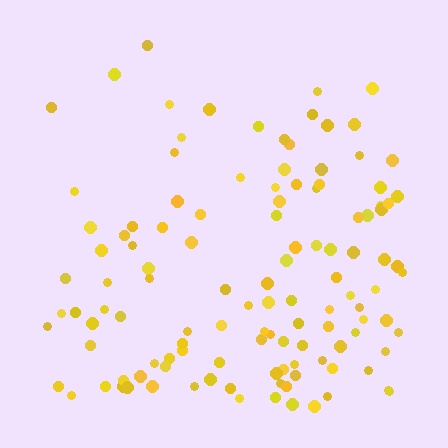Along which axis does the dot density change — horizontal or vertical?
Vertical.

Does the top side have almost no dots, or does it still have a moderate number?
Still a moderate number, just noticeably fewer than the bottom.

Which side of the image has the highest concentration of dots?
The bottom.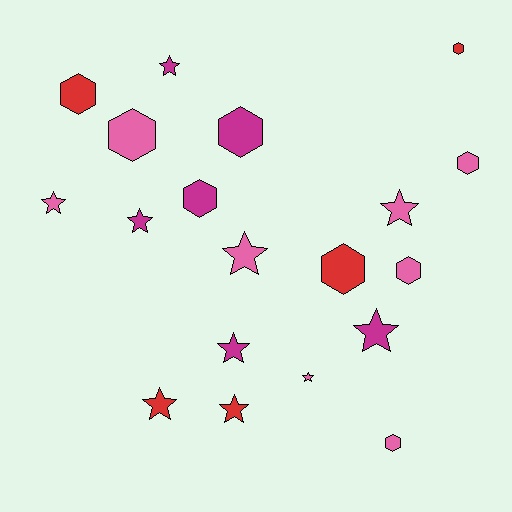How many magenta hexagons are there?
There are 2 magenta hexagons.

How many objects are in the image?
There are 19 objects.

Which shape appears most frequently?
Star, with 10 objects.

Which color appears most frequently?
Pink, with 8 objects.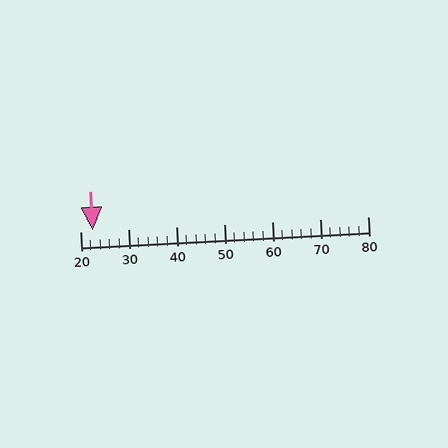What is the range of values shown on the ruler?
The ruler shows values from 20 to 80.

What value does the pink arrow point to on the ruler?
The pink arrow points to approximately 22.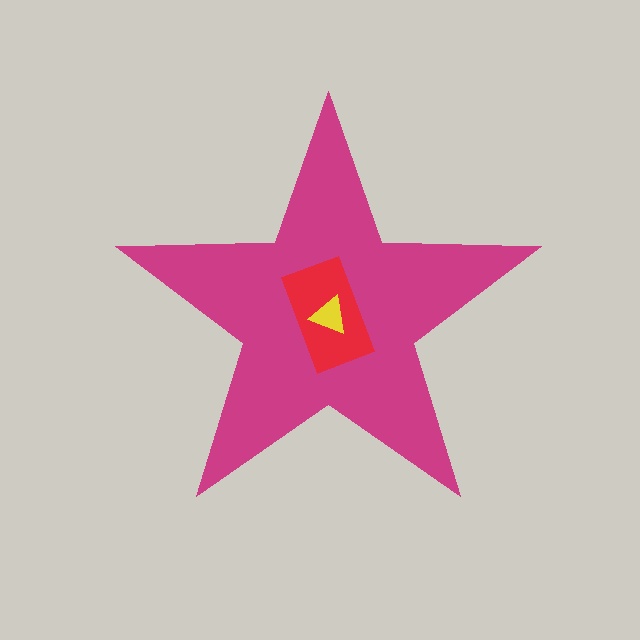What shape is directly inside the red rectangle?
The yellow triangle.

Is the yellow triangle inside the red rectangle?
Yes.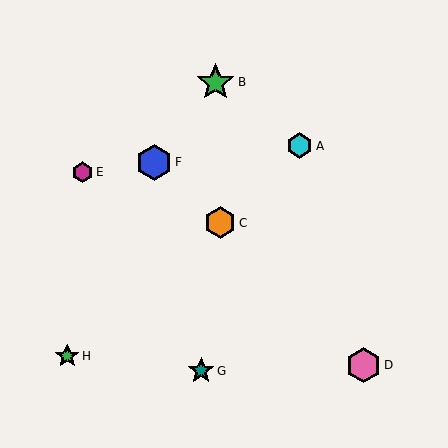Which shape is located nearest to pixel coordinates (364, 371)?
The pink hexagon (labeled D) at (364, 365) is nearest to that location.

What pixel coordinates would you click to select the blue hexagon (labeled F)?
Click at (154, 162) to select the blue hexagon F.